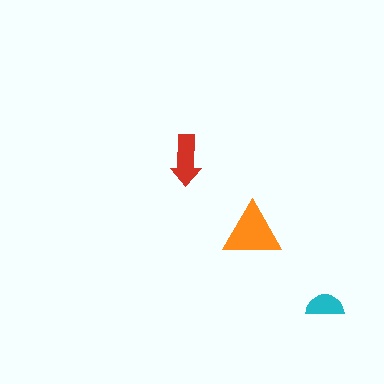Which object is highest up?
The red arrow is topmost.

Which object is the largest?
The orange triangle.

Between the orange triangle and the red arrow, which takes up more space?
The orange triangle.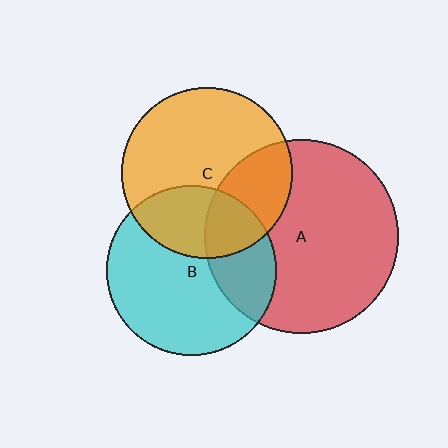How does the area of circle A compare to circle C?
Approximately 1.3 times.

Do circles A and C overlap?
Yes.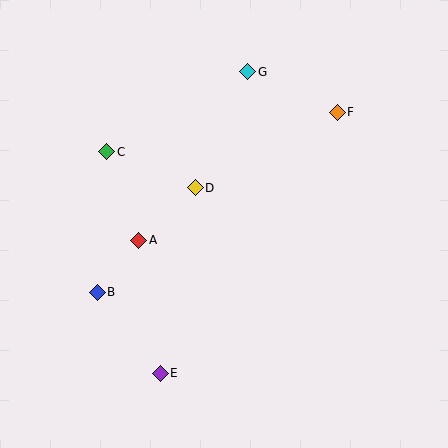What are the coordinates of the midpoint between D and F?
The midpoint between D and F is at (266, 150).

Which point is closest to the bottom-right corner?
Point E is closest to the bottom-right corner.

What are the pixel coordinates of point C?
Point C is at (107, 152).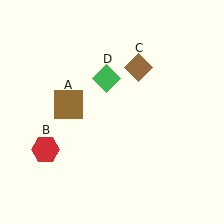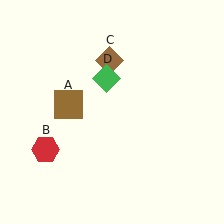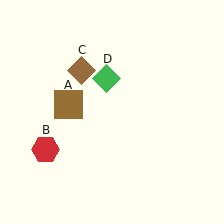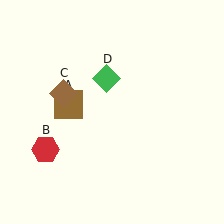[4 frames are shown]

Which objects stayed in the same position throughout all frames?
Brown square (object A) and red hexagon (object B) and green diamond (object D) remained stationary.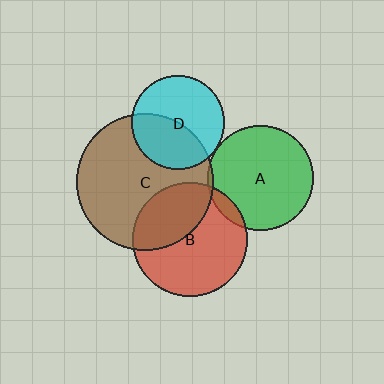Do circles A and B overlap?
Yes.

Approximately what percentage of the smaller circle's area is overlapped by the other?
Approximately 5%.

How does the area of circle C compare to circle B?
Approximately 1.4 times.